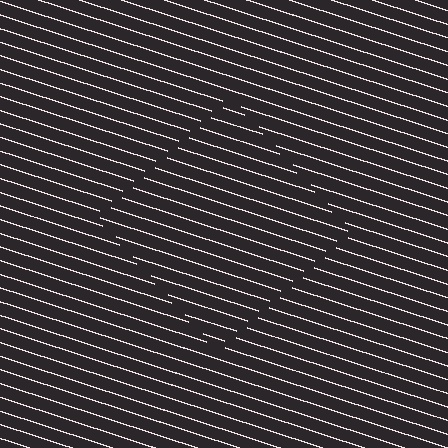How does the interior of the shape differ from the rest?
The interior of the shape contains the same grating, shifted by half a period — the contour is defined by the phase discontinuity where line-ends from the inner and outer gratings abut.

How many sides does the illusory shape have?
4 sides — the line-ends trace a square.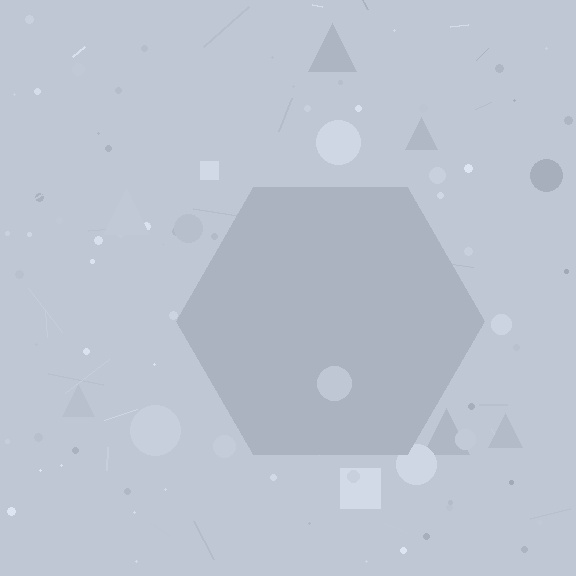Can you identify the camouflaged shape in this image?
The camouflaged shape is a hexagon.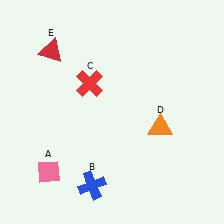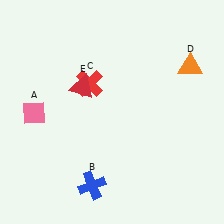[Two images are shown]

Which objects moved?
The objects that moved are: the pink diamond (A), the orange triangle (D), the red triangle (E).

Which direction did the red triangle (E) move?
The red triangle (E) moved down.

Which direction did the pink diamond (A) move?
The pink diamond (A) moved up.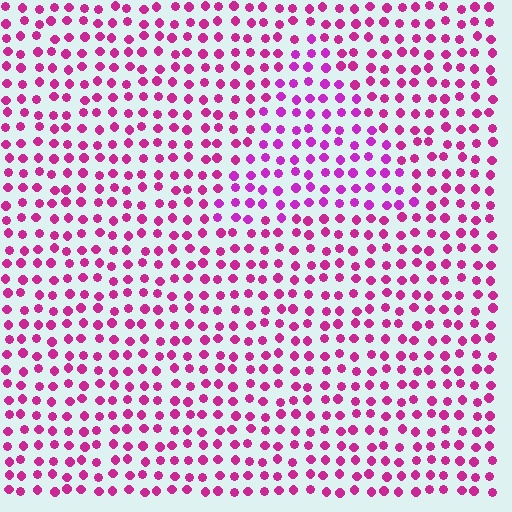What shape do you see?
I see a triangle.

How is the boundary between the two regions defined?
The boundary is defined purely by a slight shift in hue (about 21 degrees). Spacing, size, and orientation are identical on both sides.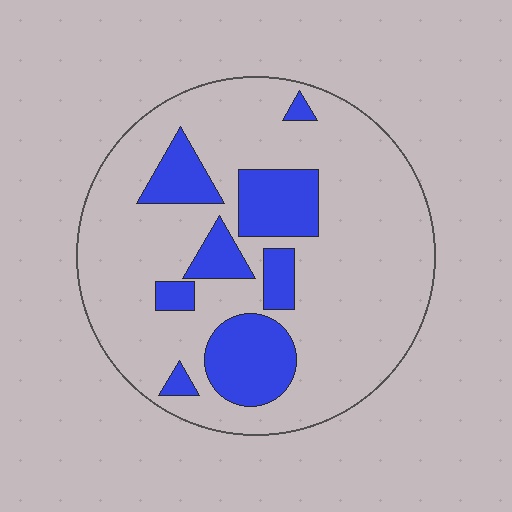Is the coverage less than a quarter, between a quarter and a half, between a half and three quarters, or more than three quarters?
Less than a quarter.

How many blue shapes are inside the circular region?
8.